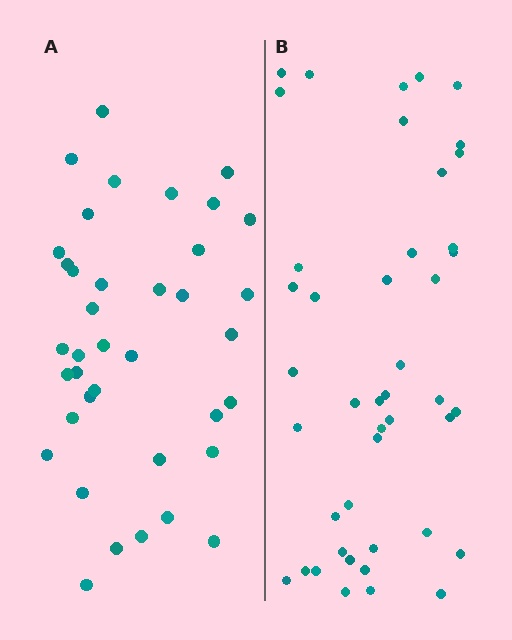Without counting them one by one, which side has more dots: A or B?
Region B (the right region) has more dots.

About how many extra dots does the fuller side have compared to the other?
Region B has about 6 more dots than region A.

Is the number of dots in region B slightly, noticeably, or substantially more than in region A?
Region B has only slightly more — the two regions are fairly close. The ratio is roughly 1.2 to 1.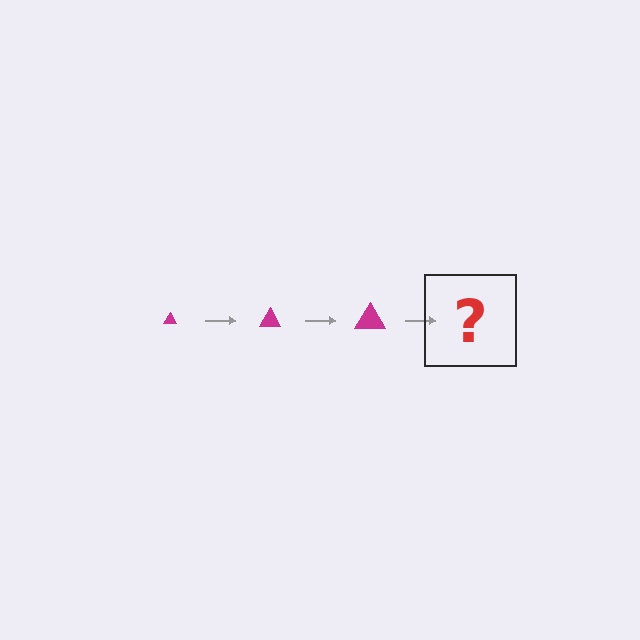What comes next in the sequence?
The next element should be a magenta triangle, larger than the previous one.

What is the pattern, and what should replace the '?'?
The pattern is that the triangle gets progressively larger each step. The '?' should be a magenta triangle, larger than the previous one.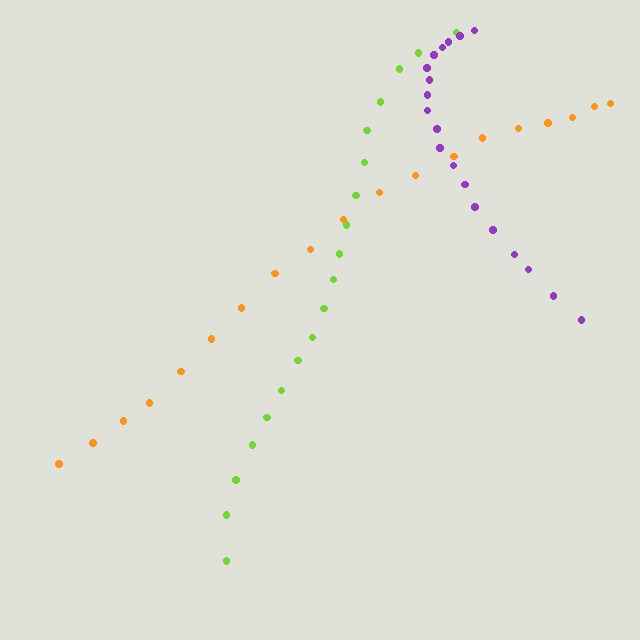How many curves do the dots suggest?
There are 3 distinct paths.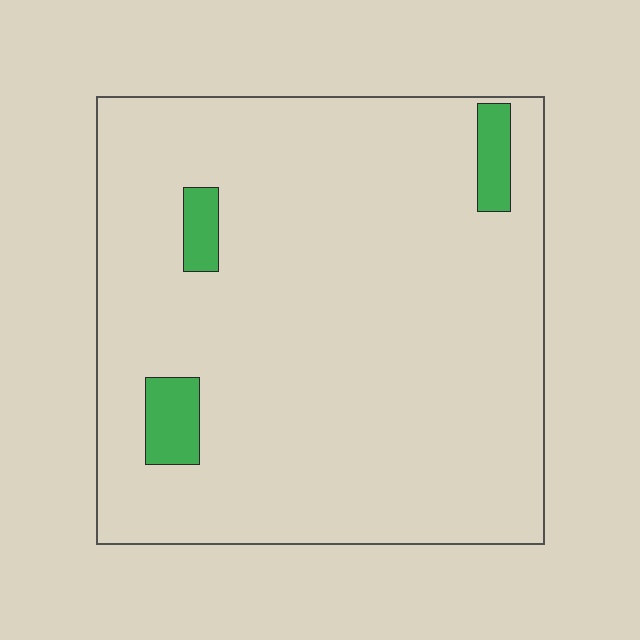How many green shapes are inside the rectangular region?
3.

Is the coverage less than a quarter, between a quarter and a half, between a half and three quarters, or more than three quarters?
Less than a quarter.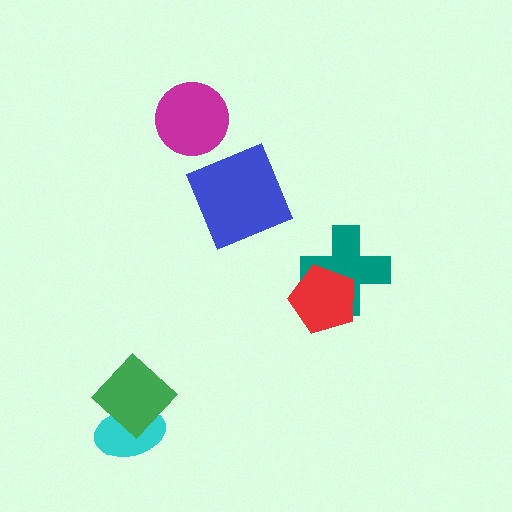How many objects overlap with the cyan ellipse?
1 object overlaps with the cyan ellipse.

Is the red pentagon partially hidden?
No, no other shape covers it.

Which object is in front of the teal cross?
The red pentagon is in front of the teal cross.